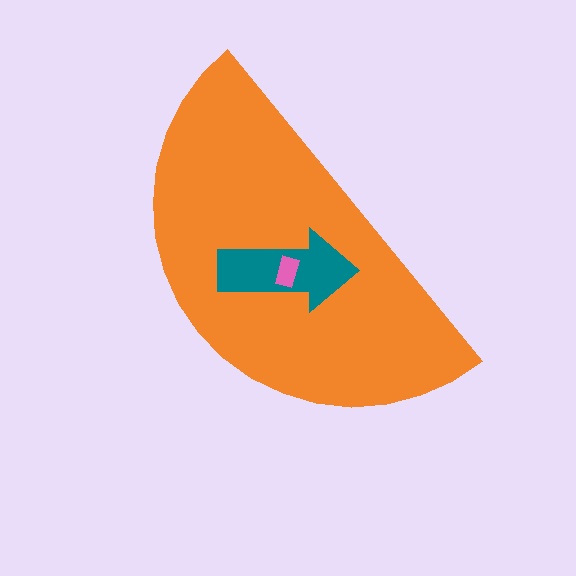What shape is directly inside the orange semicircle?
The teal arrow.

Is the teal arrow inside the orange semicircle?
Yes.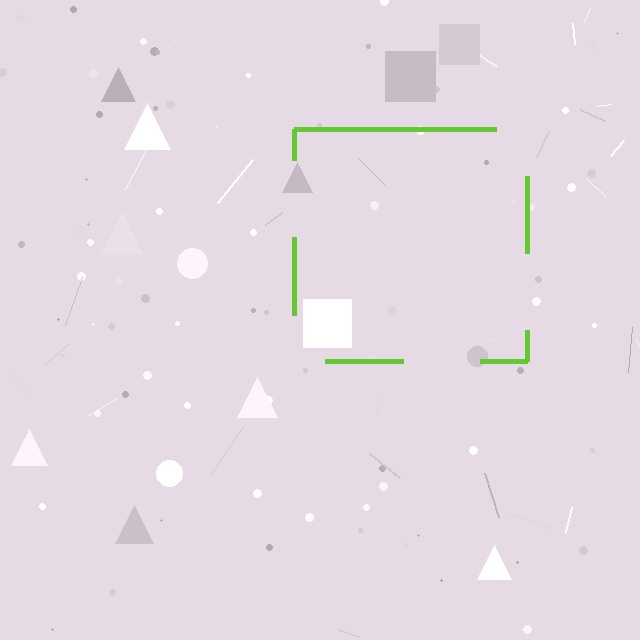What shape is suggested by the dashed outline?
The dashed outline suggests a square.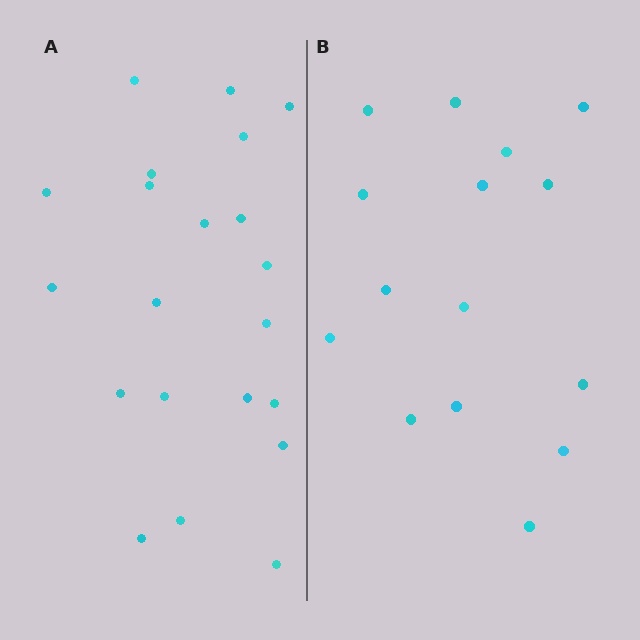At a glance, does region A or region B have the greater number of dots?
Region A (the left region) has more dots.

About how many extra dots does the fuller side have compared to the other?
Region A has about 6 more dots than region B.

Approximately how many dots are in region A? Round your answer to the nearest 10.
About 20 dots. (The exact count is 21, which rounds to 20.)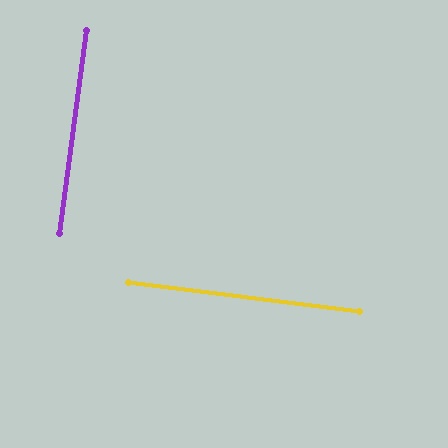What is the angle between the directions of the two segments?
Approximately 90 degrees.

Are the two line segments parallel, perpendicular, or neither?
Perpendicular — they meet at approximately 90°.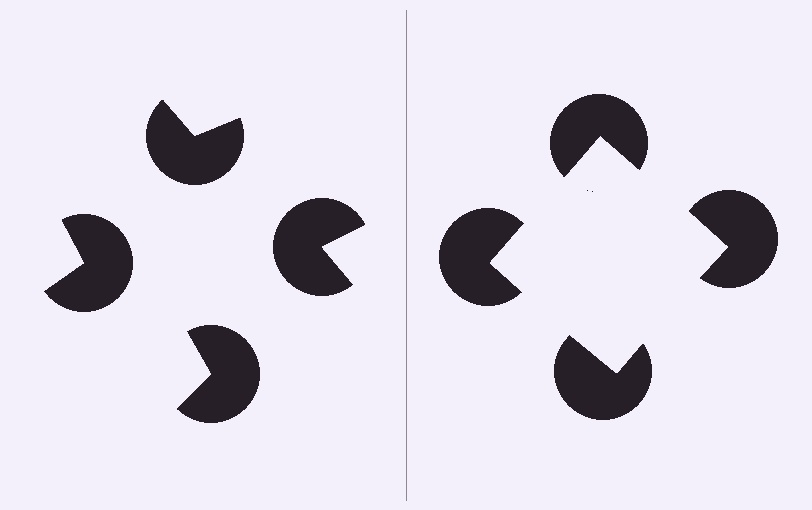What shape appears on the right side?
An illusory square.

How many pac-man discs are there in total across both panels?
8 — 4 on each side.